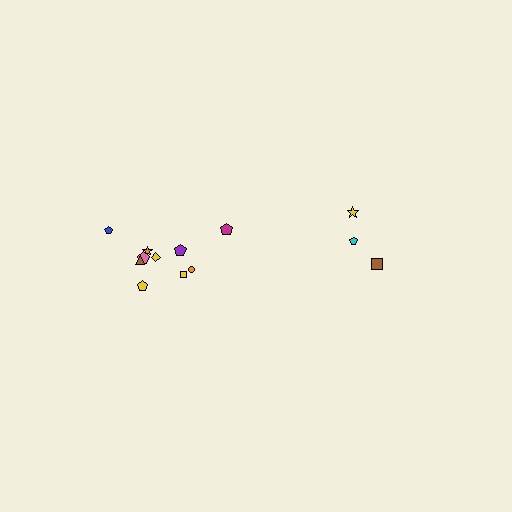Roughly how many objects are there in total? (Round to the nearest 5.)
Roughly 15 objects in total.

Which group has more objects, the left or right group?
The left group.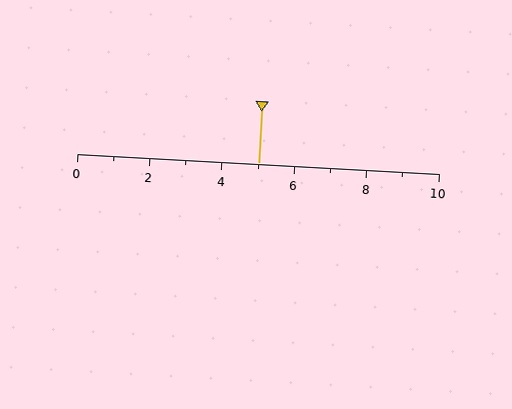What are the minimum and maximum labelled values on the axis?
The axis runs from 0 to 10.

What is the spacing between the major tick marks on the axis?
The major ticks are spaced 2 apart.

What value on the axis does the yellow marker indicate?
The marker indicates approximately 5.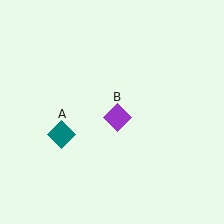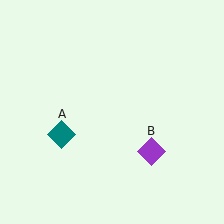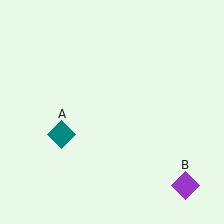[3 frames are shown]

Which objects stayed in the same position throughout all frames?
Teal diamond (object A) remained stationary.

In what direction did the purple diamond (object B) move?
The purple diamond (object B) moved down and to the right.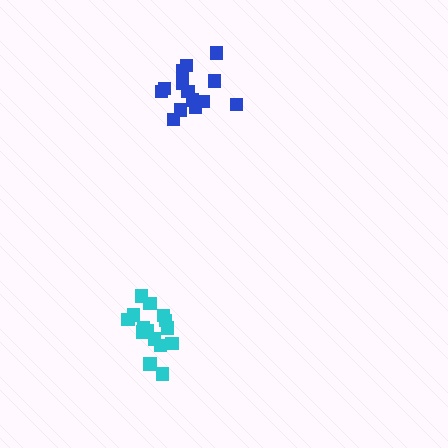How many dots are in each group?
Group 1: 14 dots, Group 2: 15 dots (29 total).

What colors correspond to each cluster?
The clusters are colored: blue, cyan.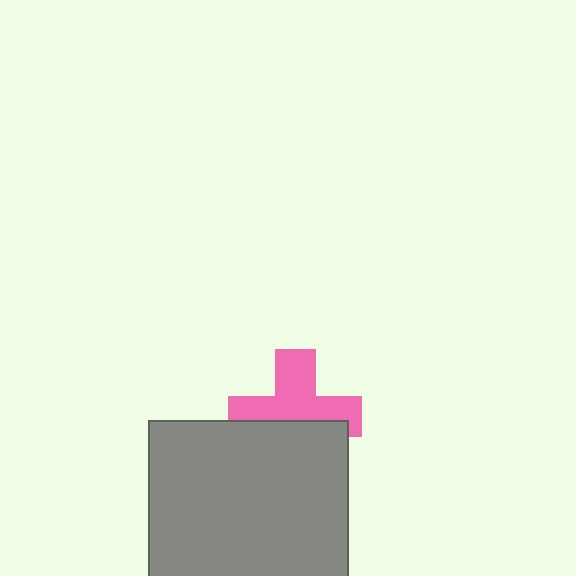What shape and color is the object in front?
The object in front is a gray square.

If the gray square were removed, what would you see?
You would see the complete pink cross.